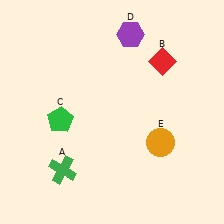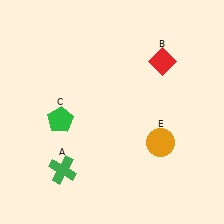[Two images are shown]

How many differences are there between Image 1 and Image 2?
There is 1 difference between the two images.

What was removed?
The purple hexagon (D) was removed in Image 2.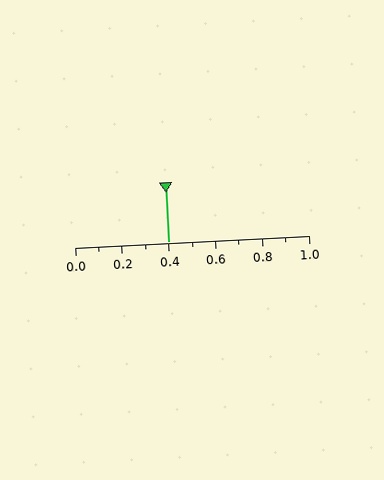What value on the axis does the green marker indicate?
The marker indicates approximately 0.4.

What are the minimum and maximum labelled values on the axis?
The axis runs from 0.0 to 1.0.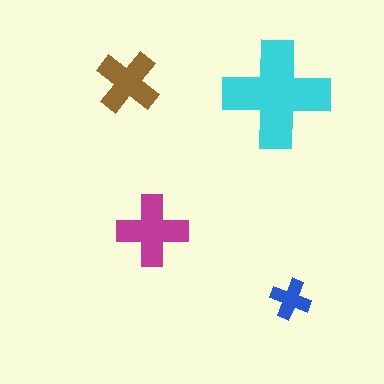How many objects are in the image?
There are 4 objects in the image.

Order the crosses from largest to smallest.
the cyan one, the magenta one, the brown one, the blue one.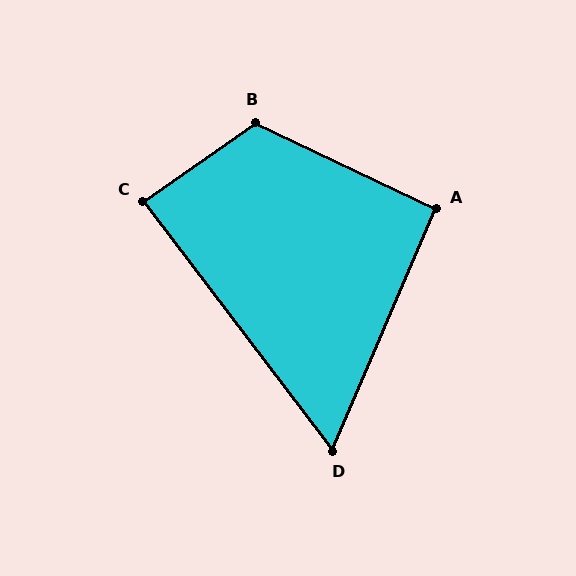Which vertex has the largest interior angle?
B, at approximately 120 degrees.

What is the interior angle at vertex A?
Approximately 92 degrees (approximately right).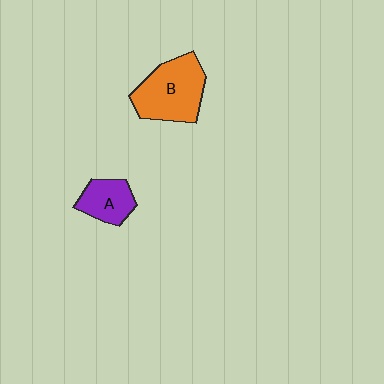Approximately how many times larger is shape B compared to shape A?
Approximately 1.8 times.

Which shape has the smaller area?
Shape A (purple).